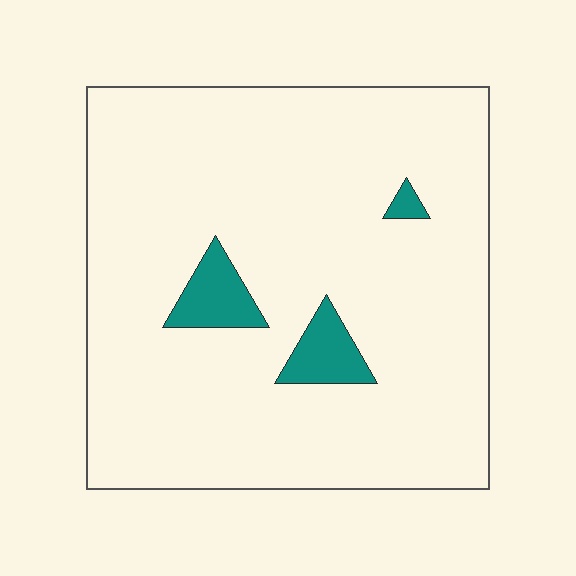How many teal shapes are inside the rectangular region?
3.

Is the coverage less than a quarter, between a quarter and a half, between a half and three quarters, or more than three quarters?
Less than a quarter.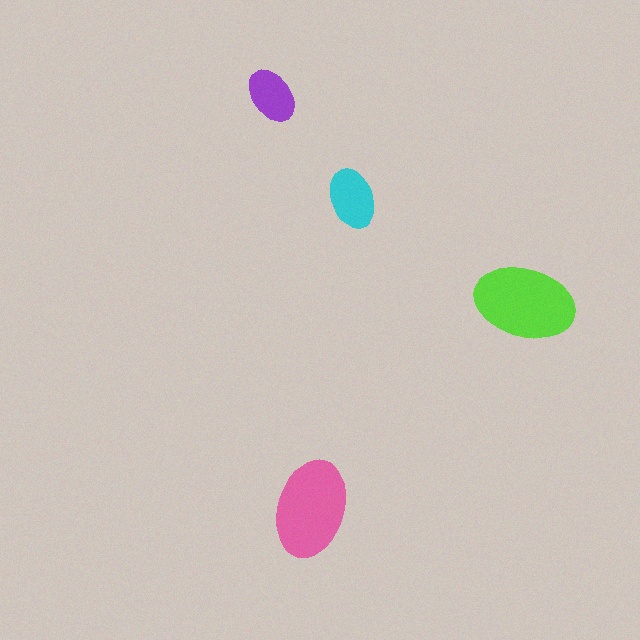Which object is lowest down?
The pink ellipse is bottommost.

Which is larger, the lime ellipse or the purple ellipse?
The lime one.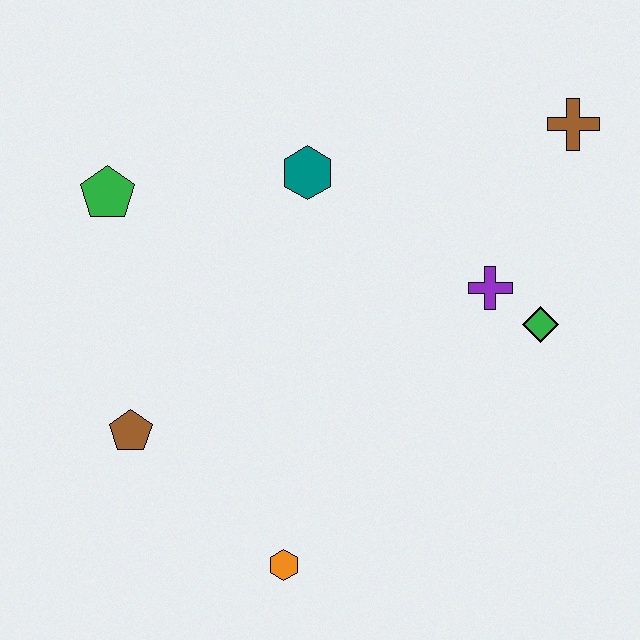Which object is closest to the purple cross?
The green diamond is closest to the purple cross.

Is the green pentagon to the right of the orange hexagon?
No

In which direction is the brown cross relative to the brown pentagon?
The brown cross is to the right of the brown pentagon.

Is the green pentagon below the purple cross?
No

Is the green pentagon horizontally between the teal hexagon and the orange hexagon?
No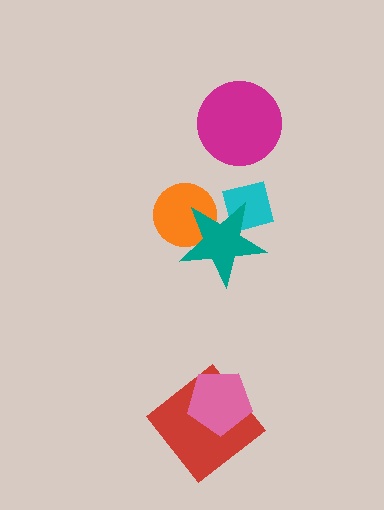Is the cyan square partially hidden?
Yes, it is partially covered by another shape.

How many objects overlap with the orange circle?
1 object overlaps with the orange circle.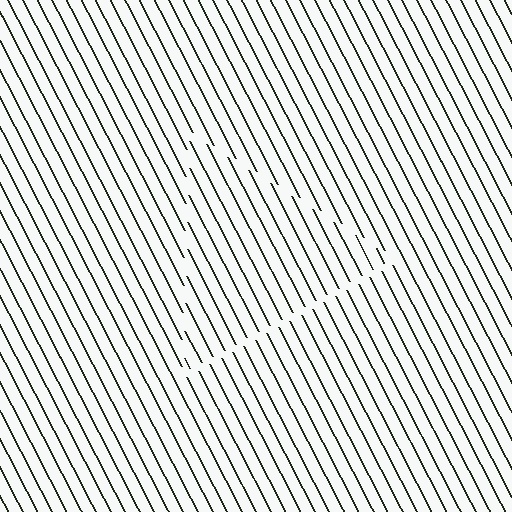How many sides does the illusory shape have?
3 sides — the line-ends trace a triangle.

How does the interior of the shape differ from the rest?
The interior of the shape contains the same grating, shifted by half a period — the contour is defined by the phase discontinuity where line-ends from the inner and outer gratings abut.